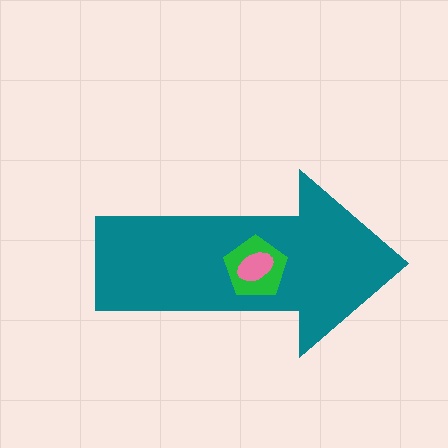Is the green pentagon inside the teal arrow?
Yes.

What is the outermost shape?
The teal arrow.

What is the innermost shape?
The pink ellipse.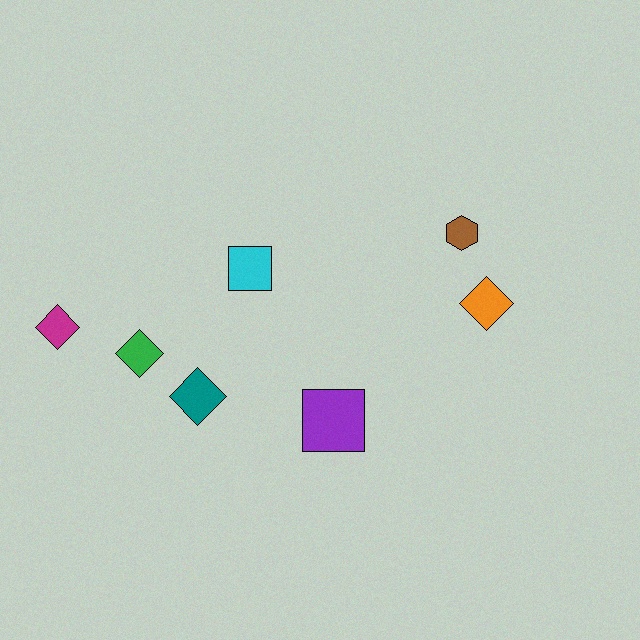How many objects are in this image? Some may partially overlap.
There are 7 objects.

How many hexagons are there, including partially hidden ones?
There is 1 hexagon.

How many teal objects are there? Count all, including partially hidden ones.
There is 1 teal object.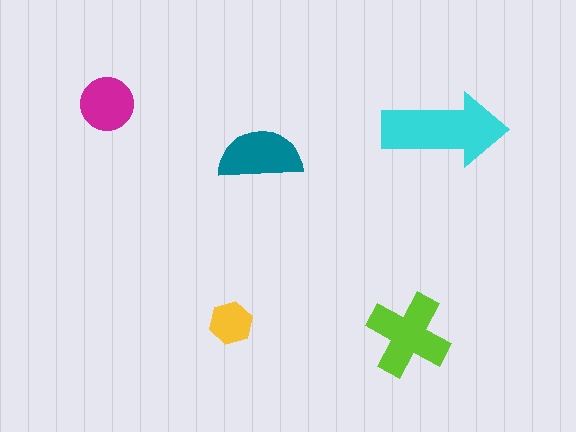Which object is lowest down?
The lime cross is bottommost.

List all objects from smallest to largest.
The yellow hexagon, the magenta circle, the teal semicircle, the lime cross, the cyan arrow.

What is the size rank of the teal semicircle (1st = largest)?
3rd.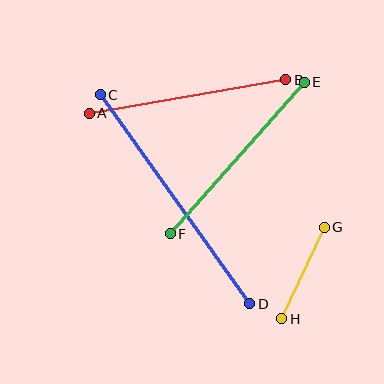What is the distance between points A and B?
The distance is approximately 200 pixels.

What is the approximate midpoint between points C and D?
The midpoint is at approximately (175, 199) pixels.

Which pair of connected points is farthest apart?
Points C and D are farthest apart.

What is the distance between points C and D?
The distance is approximately 257 pixels.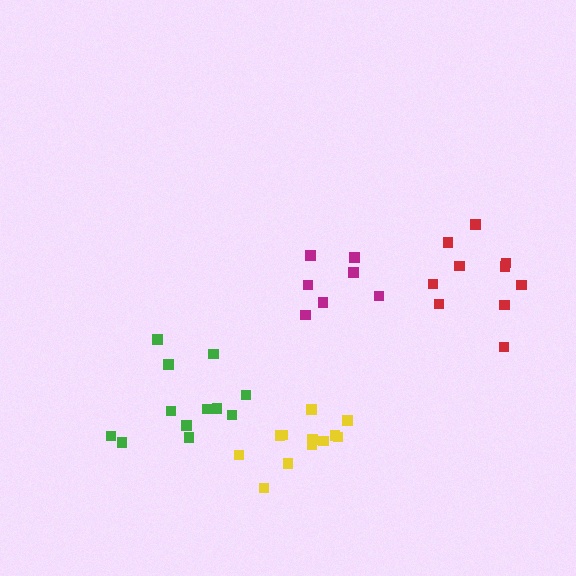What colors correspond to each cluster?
The clusters are colored: green, yellow, magenta, red.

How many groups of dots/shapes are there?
There are 4 groups.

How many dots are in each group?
Group 1: 12 dots, Group 2: 12 dots, Group 3: 7 dots, Group 4: 10 dots (41 total).